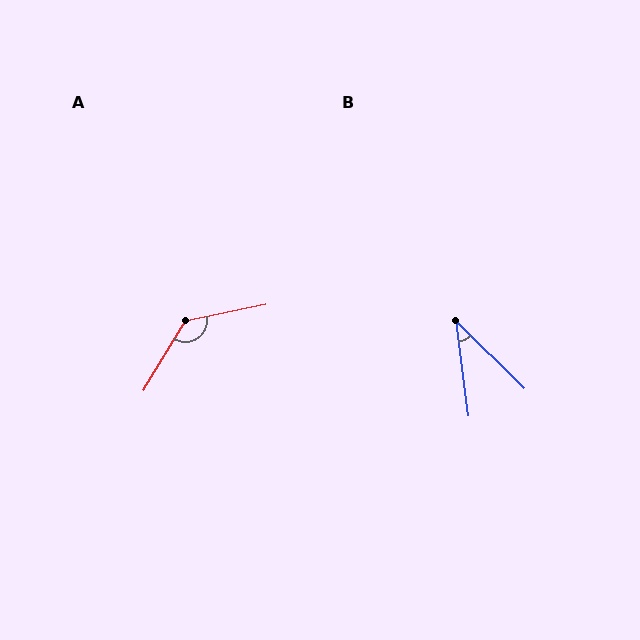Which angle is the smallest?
B, at approximately 38 degrees.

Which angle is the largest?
A, at approximately 133 degrees.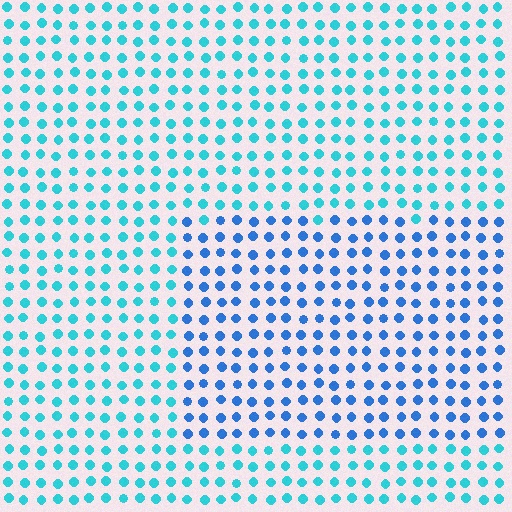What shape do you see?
I see a rectangle.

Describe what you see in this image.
The image is filled with small cyan elements in a uniform arrangement. A rectangle-shaped region is visible where the elements are tinted to a slightly different hue, forming a subtle color boundary.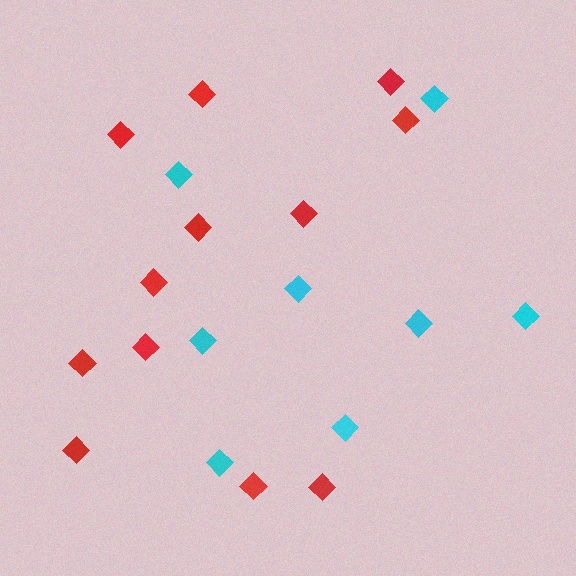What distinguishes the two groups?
There are 2 groups: one group of red diamonds (12) and one group of cyan diamonds (8).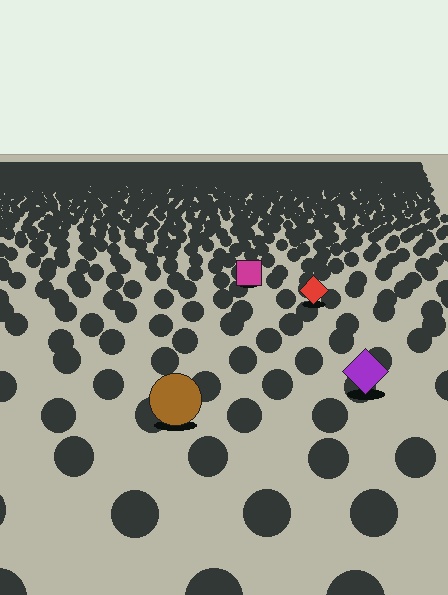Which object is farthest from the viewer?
The magenta square is farthest from the viewer. It appears smaller and the ground texture around it is denser.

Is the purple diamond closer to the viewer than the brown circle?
No. The brown circle is closer — you can tell from the texture gradient: the ground texture is coarser near it.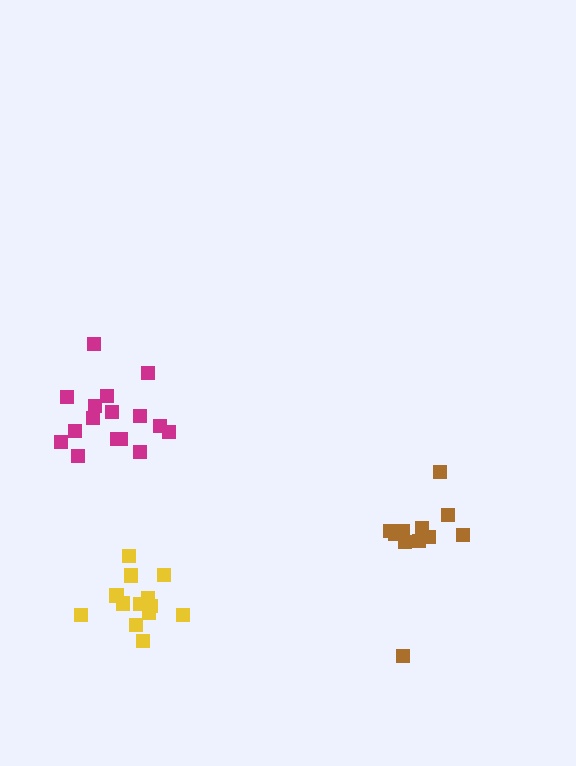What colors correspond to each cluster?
The clusters are colored: brown, yellow, magenta.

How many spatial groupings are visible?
There are 3 spatial groupings.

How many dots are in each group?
Group 1: 11 dots, Group 2: 14 dots, Group 3: 16 dots (41 total).